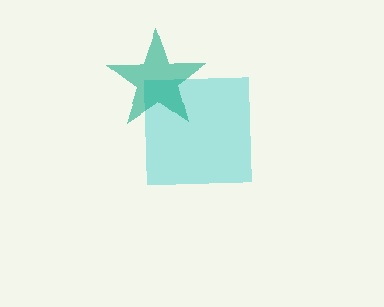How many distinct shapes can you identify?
There are 2 distinct shapes: a cyan square, a teal star.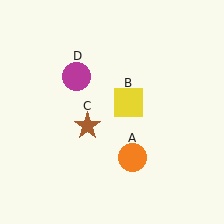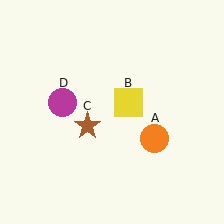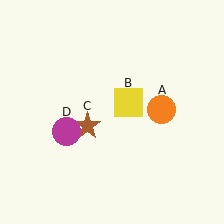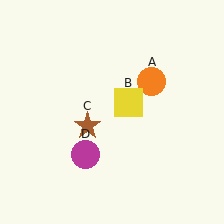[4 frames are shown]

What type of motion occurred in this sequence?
The orange circle (object A), magenta circle (object D) rotated counterclockwise around the center of the scene.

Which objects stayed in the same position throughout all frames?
Yellow square (object B) and brown star (object C) remained stationary.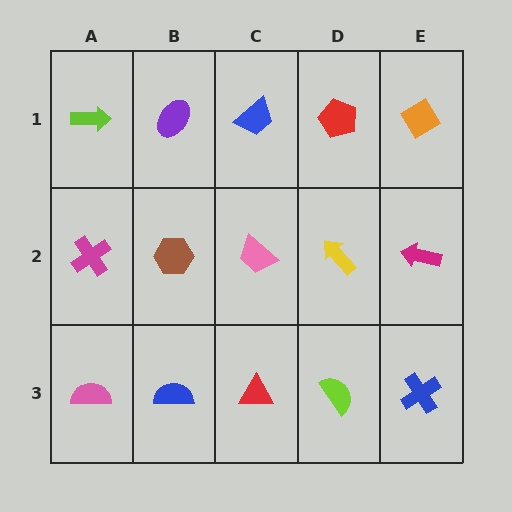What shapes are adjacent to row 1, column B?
A brown hexagon (row 2, column B), a lime arrow (row 1, column A), a blue trapezoid (row 1, column C).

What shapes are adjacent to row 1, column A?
A magenta cross (row 2, column A), a purple ellipse (row 1, column B).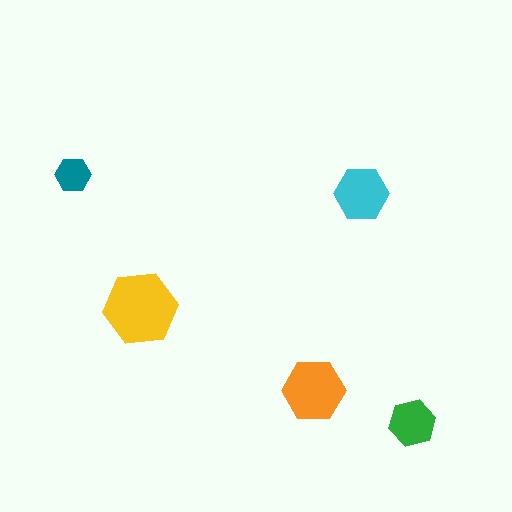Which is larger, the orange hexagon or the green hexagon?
The orange one.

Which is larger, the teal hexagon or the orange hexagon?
The orange one.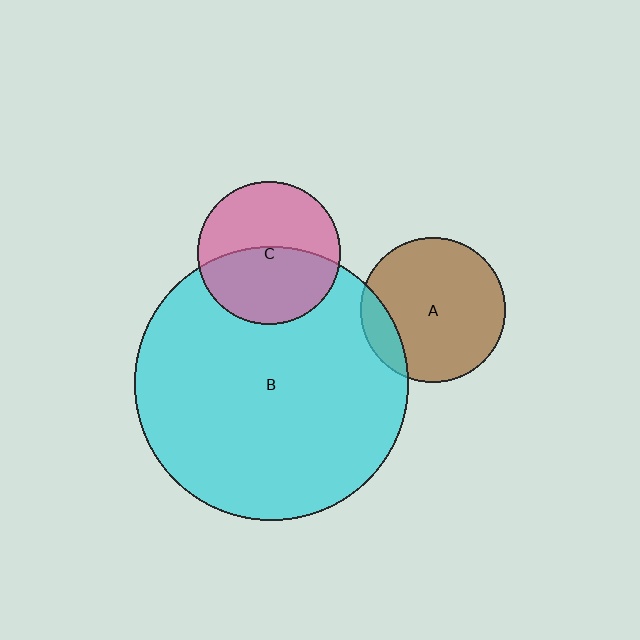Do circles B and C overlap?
Yes.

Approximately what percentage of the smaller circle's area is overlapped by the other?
Approximately 50%.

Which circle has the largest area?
Circle B (cyan).